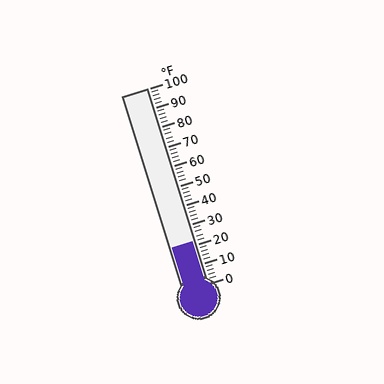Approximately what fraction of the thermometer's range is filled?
The thermometer is filled to approximately 20% of its range.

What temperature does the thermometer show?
The thermometer shows approximately 22°F.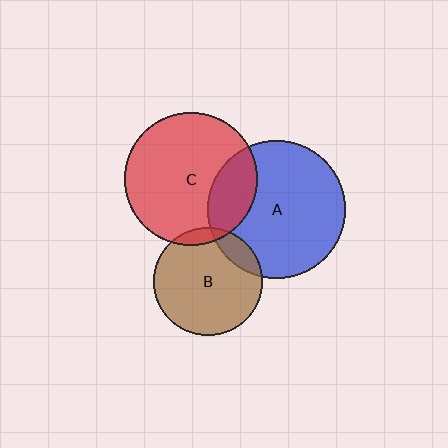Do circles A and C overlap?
Yes.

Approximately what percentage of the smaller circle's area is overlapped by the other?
Approximately 25%.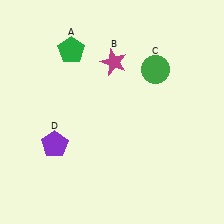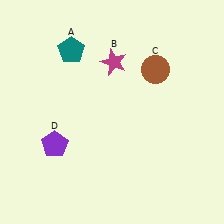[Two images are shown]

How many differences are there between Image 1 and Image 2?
There are 2 differences between the two images.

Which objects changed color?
A changed from green to teal. C changed from green to brown.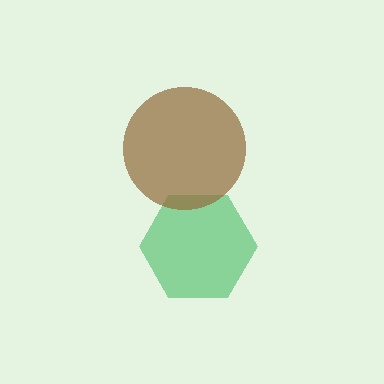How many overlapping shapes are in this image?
There are 2 overlapping shapes in the image.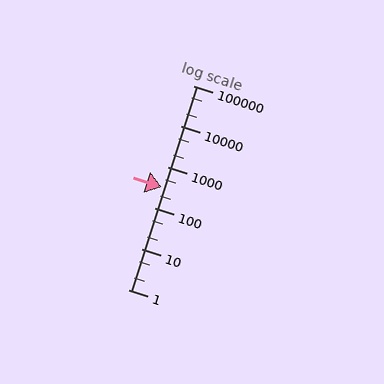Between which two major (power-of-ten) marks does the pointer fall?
The pointer is between 100 and 1000.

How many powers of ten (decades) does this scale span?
The scale spans 5 decades, from 1 to 100000.